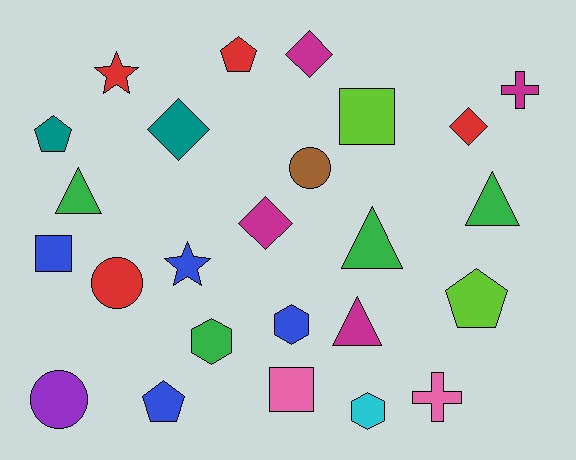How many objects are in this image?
There are 25 objects.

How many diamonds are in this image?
There are 4 diamonds.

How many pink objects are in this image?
There are 2 pink objects.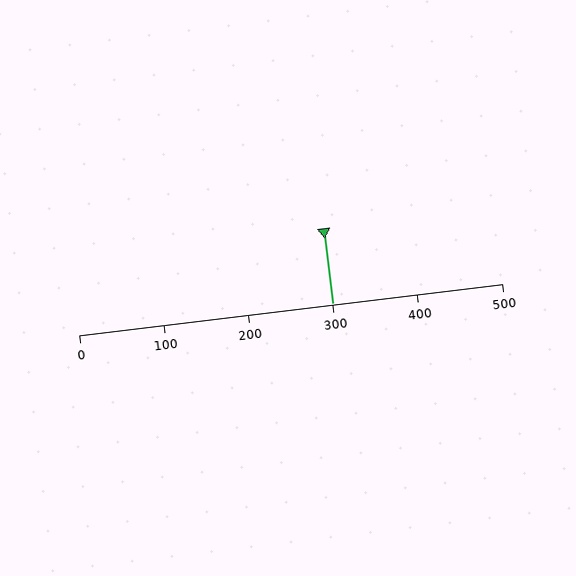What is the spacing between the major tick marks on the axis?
The major ticks are spaced 100 apart.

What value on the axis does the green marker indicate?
The marker indicates approximately 300.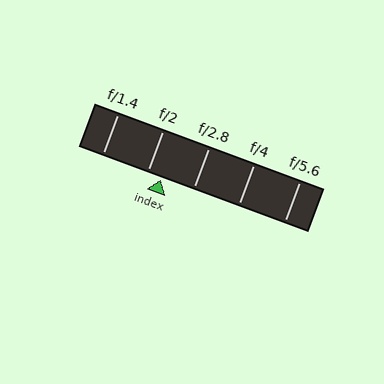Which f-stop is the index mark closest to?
The index mark is closest to f/2.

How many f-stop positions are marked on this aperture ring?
There are 5 f-stop positions marked.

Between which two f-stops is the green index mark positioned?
The index mark is between f/2 and f/2.8.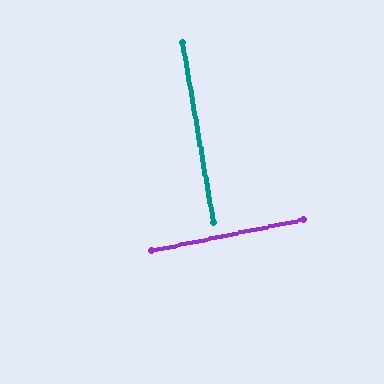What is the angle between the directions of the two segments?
Approximately 88 degrees.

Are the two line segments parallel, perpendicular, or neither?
Perpendicular — they meet at approximately 88°.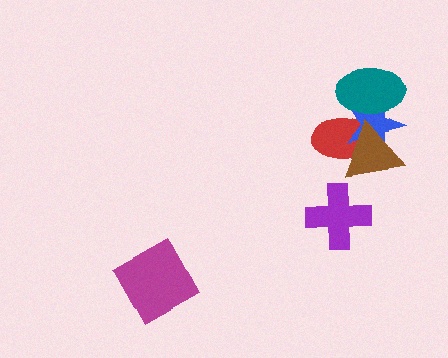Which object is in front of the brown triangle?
The teal ellipse is in front of the brown triangle.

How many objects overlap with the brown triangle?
3 objects overlap with the brown triangle.